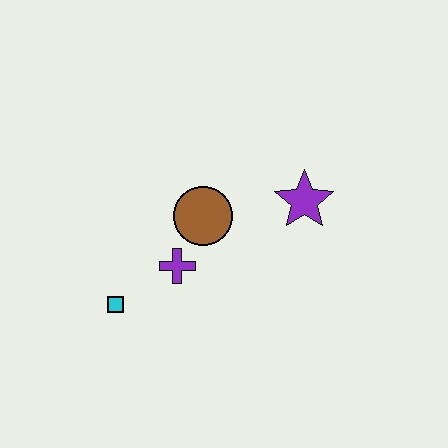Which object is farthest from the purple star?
The cyan square is farthest from the purple star.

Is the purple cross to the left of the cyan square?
No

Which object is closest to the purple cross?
The brown circle is closest to the purple cross.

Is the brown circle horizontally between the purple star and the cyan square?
Yes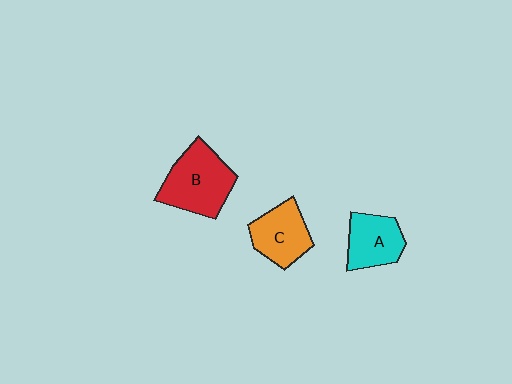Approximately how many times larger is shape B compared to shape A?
Approximately 1.4 times.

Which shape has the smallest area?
Shape A (cyan).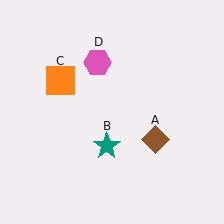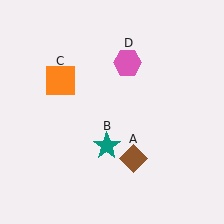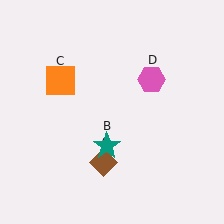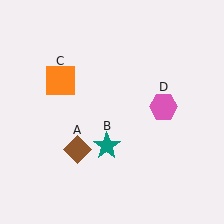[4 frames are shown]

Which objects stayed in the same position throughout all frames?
Teal star (object B) and orange square (object C) remained stationary.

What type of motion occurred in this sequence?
The brown diamond (object A), pink hexagon (object D) rotated clockwise around the center of the scene.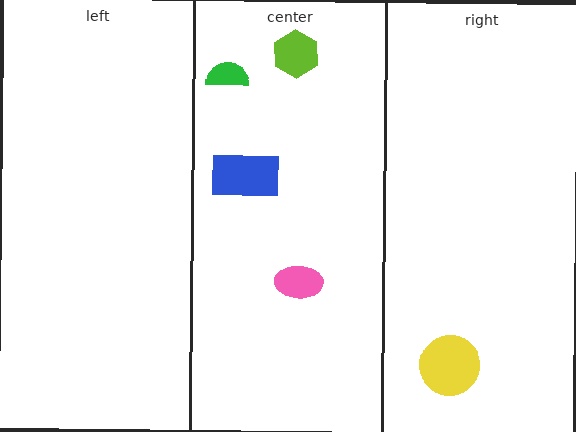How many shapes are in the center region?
4.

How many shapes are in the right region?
1.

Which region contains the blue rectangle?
The center region.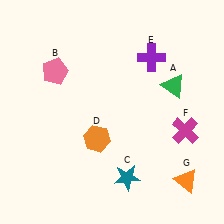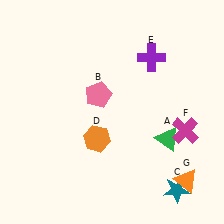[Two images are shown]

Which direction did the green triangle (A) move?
The green triangle (A) moved down.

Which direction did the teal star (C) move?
The teal star (C) moved right.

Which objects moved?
The objects that moved are: the green triangle (A), the pink pentagon (B), the teal star (C).